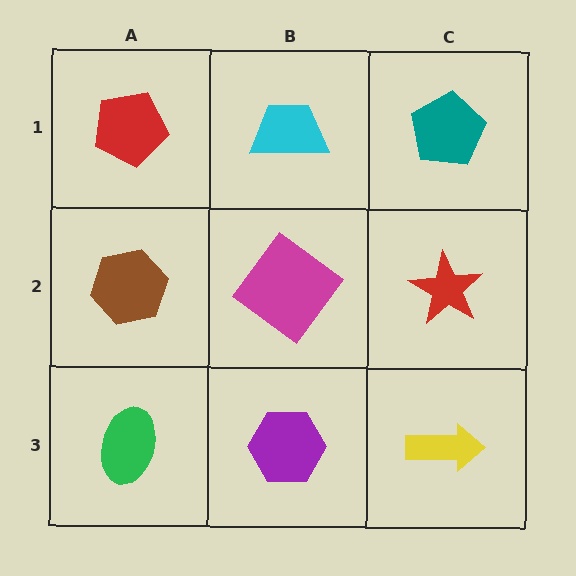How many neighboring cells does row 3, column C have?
2.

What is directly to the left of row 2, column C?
A magenta diamond.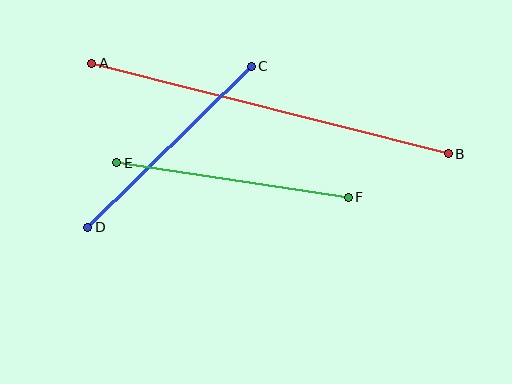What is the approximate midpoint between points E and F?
The midpoint is at approximately (232, 180) pixels.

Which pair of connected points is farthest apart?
Points A and B are farthest apart.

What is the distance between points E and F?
The distance is approximately 234 pixels.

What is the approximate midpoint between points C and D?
The midpoint is at approximately (169, 147) pixels.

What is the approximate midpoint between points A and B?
The midpoint is at approximately (270, 108) pixels.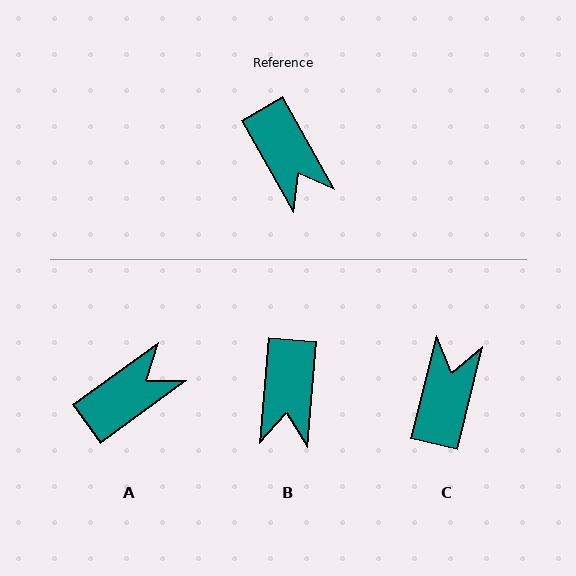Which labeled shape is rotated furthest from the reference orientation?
C, about 137 degrees away.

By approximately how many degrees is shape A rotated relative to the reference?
Approximately 97 degrees counter-clockwise.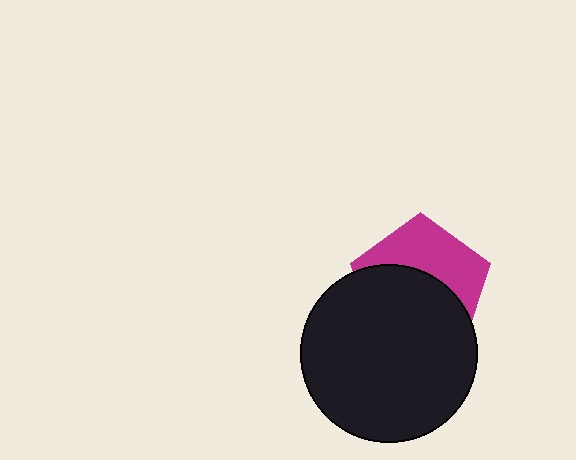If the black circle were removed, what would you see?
You would see the complete magenta pentagon.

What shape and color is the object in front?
The object in front is a black circle.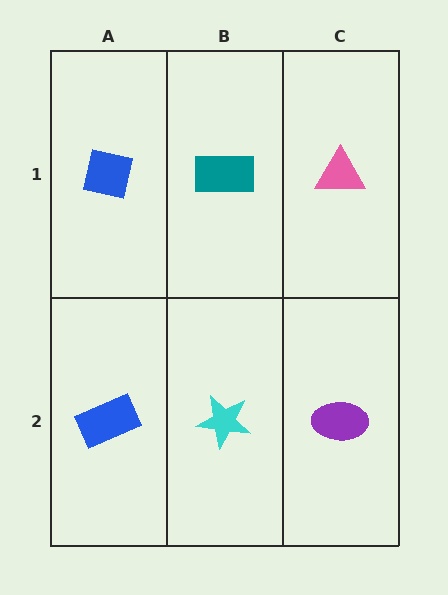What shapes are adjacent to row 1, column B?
A cyan star (row 2, column B), a blue square (row 1, column A), a pink triangle (row 1, column C).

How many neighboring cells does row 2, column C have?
2.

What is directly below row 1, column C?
A purple ellipse.